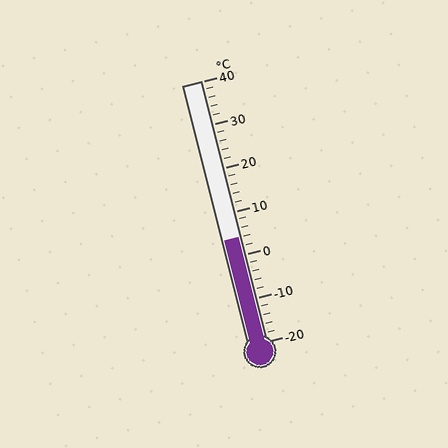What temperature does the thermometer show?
The thermometer shows approximately 4°C.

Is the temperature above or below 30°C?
The temperature is below 30°C.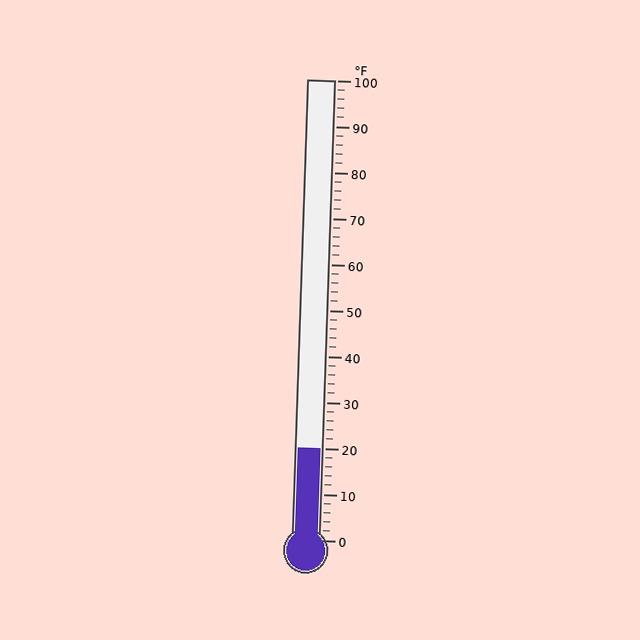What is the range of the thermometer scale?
The thermometer scale ranges from 0°F to 100°F.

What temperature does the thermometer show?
The thermometer shows approximately 20°F.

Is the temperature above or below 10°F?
The temperature is above 10°F.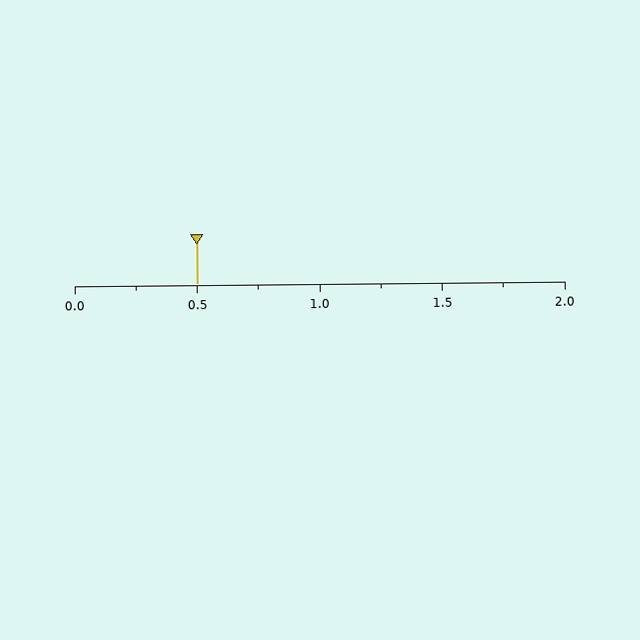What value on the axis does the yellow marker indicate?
The marker indicates approximately 0.5.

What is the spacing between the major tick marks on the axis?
The major ticks are spaced 0.5 apart.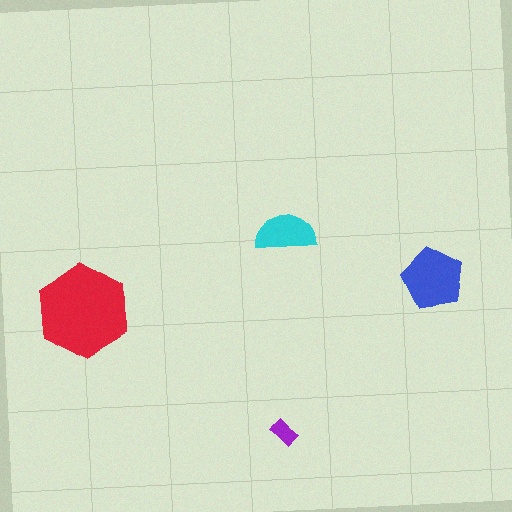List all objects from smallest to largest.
The purple rectangle, the cyan semicircle, the blue pentagon, the red hexagon.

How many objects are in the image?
There are 4 objects in the image.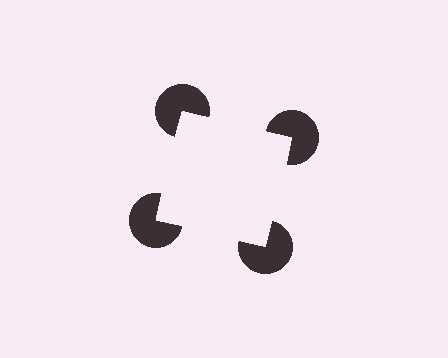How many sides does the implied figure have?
4 sides.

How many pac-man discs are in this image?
There are 4 — one at each vertex of the illusory square.